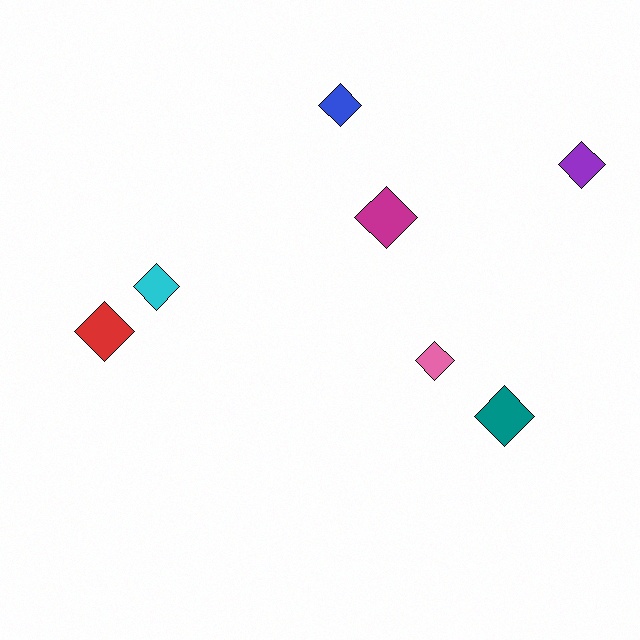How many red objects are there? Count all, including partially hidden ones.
There is 1 red object.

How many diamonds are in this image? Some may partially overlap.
There are 7 diamonds.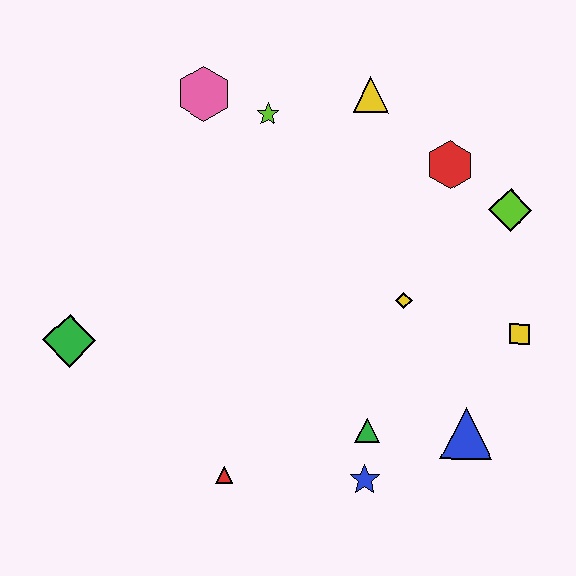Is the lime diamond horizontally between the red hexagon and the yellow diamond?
No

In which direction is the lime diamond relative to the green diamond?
The lime diamond is to the right of the green diamond.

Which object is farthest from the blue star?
The pink hexagon is farthest from the blue star.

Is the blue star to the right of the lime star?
Yes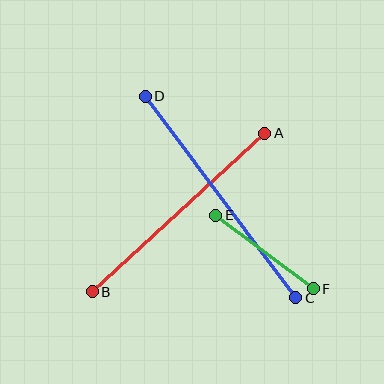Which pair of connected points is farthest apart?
Points C and D are farthest apart.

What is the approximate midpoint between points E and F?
The midpoint is at approximately (264, 252) pixels.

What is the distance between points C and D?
The distance is approximately 252 pixels.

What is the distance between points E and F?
The distance is approximately 122 pixels.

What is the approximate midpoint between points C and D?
The midpoint is at approximately (220, 197) pixels.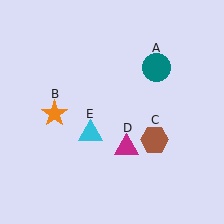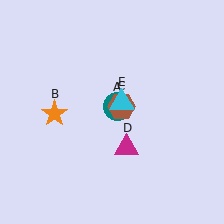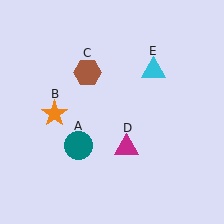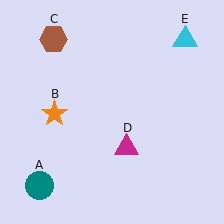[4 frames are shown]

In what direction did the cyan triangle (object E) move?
The cyan triangle (object E) moved up and to the right.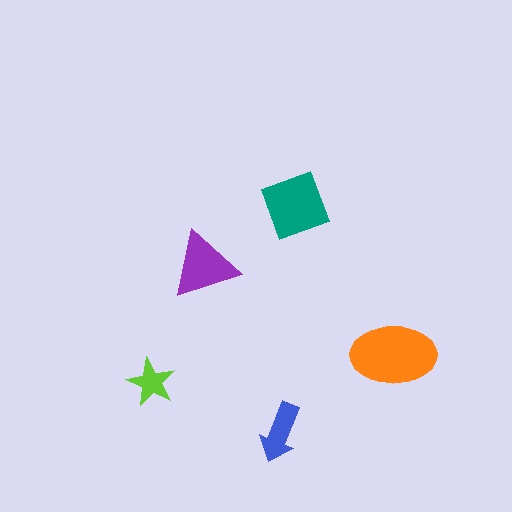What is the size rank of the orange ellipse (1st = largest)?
1st.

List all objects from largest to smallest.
The orange ellipse, the teal diamond, the purple triangle, the blue arrow, the lime star.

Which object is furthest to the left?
The lime star is leftmost.